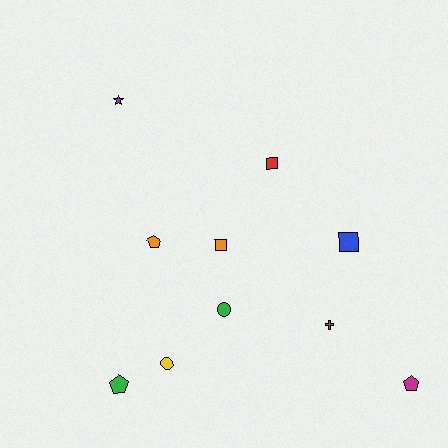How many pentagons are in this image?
There are 3 pentagons.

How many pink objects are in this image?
There are no pink objects.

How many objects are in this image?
There are 10 objects.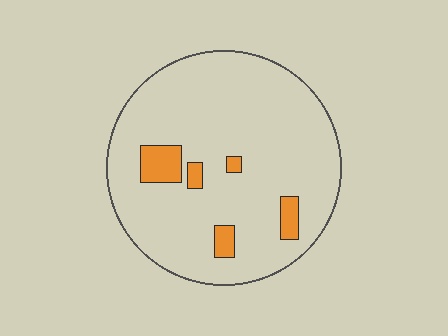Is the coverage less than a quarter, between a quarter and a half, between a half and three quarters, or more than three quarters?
Less than a quarter.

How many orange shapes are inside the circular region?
5.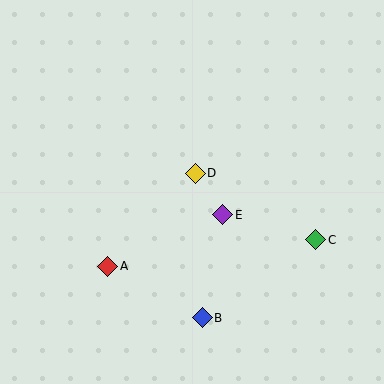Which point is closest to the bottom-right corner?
Point C is closest to the bottom-right corner.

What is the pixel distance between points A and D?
The distance between A and D is 128 pixels.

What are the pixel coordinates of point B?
Point B is at (202, 318).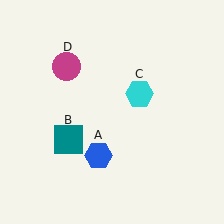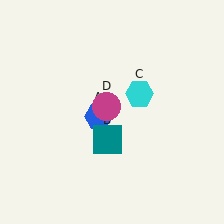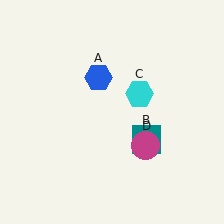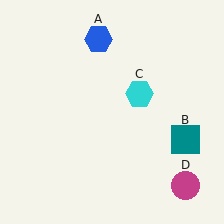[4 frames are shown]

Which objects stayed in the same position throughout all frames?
Cyan hexagon (object C) remained stationary.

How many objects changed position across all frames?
3 objects changed position: blue hexagon (object A), teal square (object B), magenta circle (object D).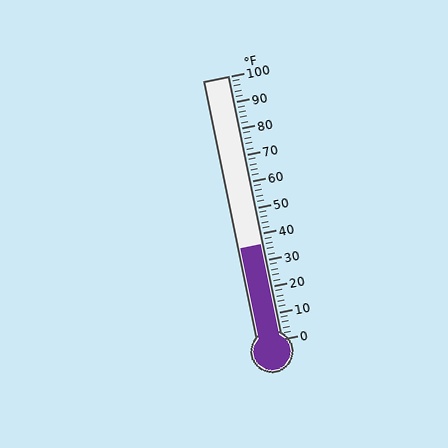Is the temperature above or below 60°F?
The temperature is below 60°F.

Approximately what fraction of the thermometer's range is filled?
The thermometer is filled to approximately 35% of its range.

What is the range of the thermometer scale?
The thermometer scale ranges from 0°F to 100°F.